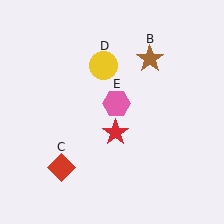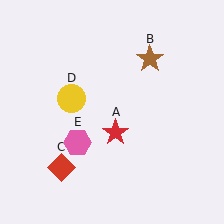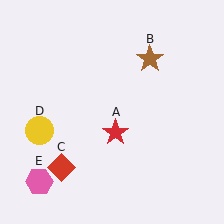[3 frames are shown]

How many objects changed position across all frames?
2 objects changed position: yellow circle (object D), pink hexagon (object E).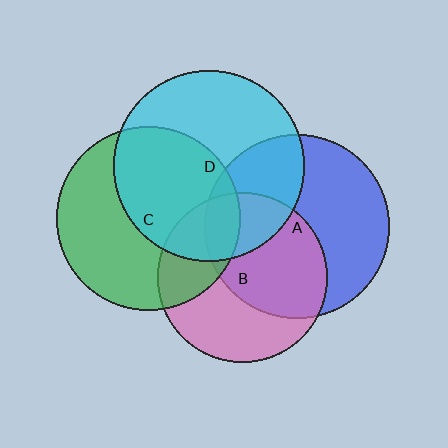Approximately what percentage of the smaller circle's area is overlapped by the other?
Approximately 30%.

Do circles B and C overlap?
Yes.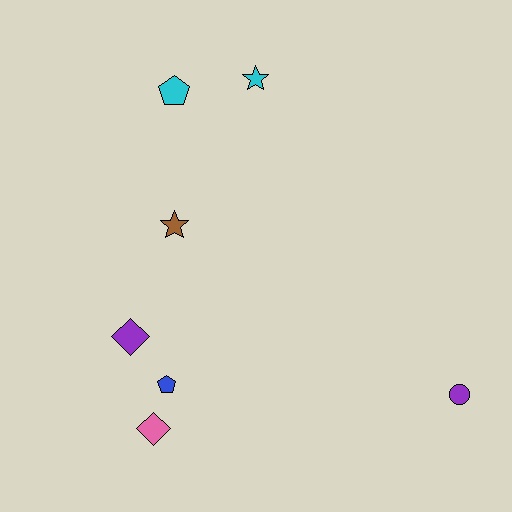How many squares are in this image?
There are no squares.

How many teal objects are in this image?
There are no teal objects.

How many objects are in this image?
There are 7 objects.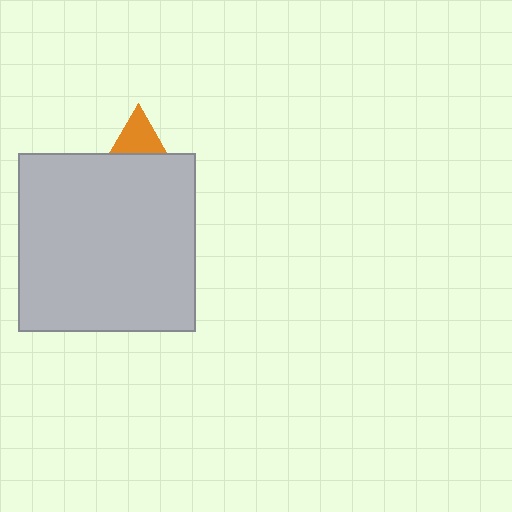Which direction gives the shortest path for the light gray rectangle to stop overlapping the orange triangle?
Moving down gives the shortest separation.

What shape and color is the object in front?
The object in front is a light gray rectangle.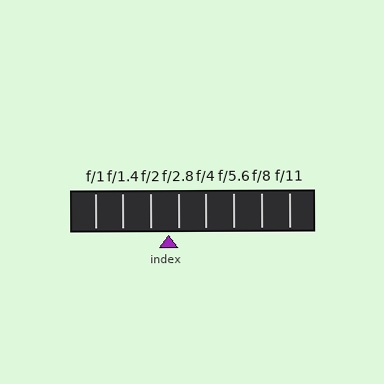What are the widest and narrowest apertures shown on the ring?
The widest aperture shown is f/1 and the narrowest is f/11.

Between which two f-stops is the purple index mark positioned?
The index mark is between f/2 and f/2.8.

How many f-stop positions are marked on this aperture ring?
There are 8 f-stop positions marked.